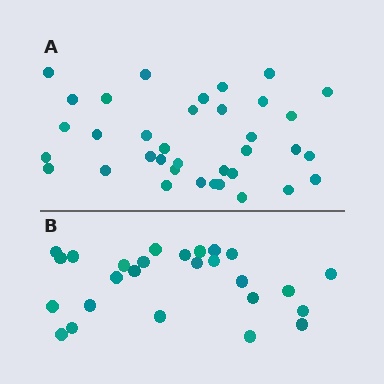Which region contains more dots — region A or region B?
Region A (the top region) has more dots.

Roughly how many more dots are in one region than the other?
Region A has roughly 10 or so more dots than region B.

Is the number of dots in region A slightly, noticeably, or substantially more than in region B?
Region A has noticeably more, but not dramatically so. The ratio is roughly 1.4 to 1.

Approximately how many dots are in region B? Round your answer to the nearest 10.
About 30 dots. (The exact count is 26, which rounds to 30.)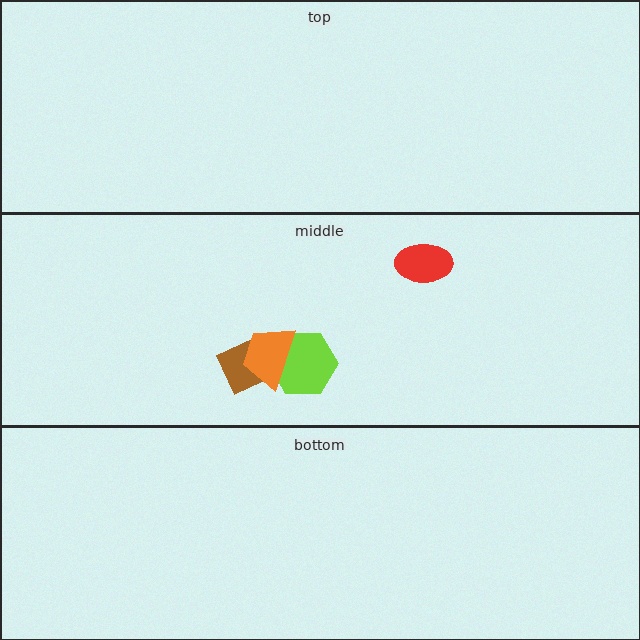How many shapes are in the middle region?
4.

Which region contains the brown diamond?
The middle region.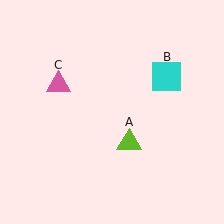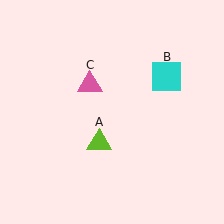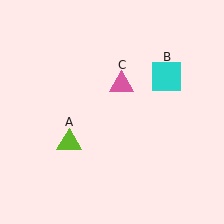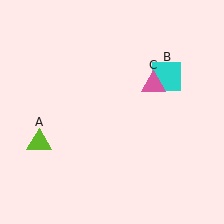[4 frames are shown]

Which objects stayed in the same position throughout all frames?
Cyan square (object B) remained stationary.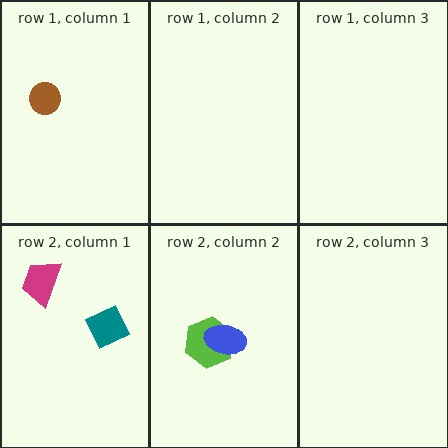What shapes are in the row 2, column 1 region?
The teal diamond, the magenta trapezoid.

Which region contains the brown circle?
The row 1, column 1 region.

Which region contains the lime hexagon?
The row 2, column 2 region.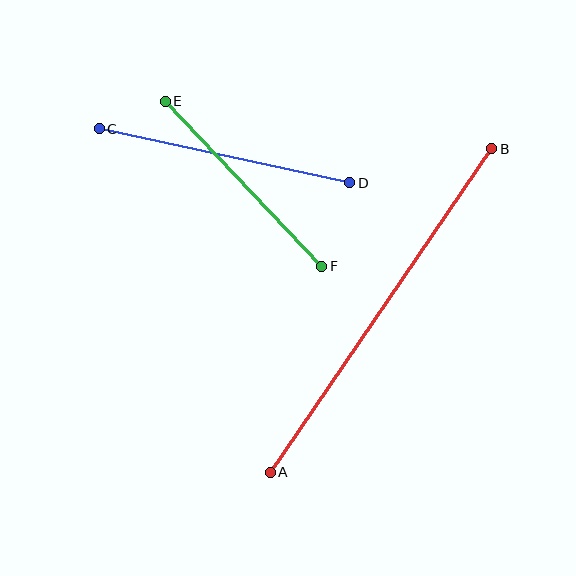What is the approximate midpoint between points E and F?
The midpoint is at approximately (244, 184) pixels.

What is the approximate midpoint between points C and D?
The midpoint is at approximately (225, 156) pixels.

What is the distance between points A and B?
The distance is approximately 392 pixels.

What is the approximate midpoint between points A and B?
The midpoint is at approximately (381, 311) pixels.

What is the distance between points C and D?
The distance is approximately 257 pixels.